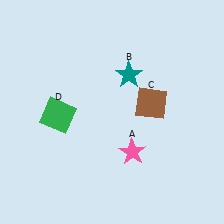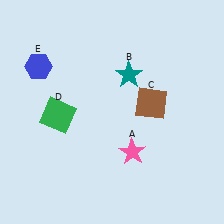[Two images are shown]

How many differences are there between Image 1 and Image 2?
There is 1 difference between the two images.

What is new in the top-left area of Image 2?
A blue hexagon (E) was added in the top-left area of Image 2.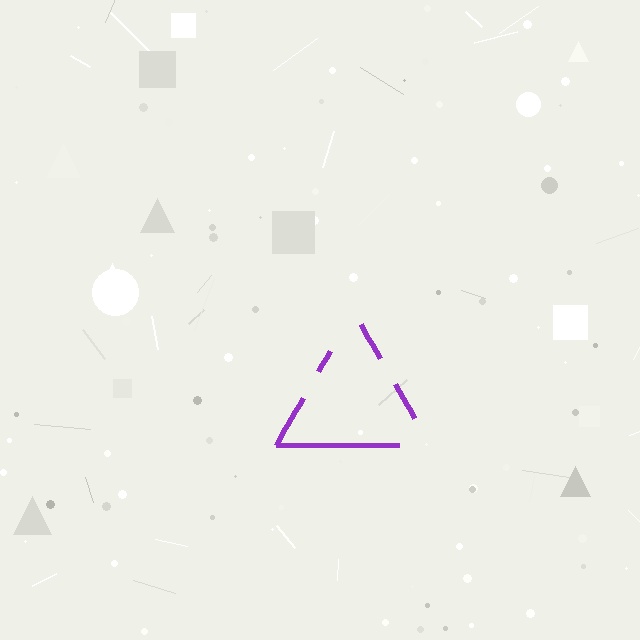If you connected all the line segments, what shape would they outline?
They would outline a triangle.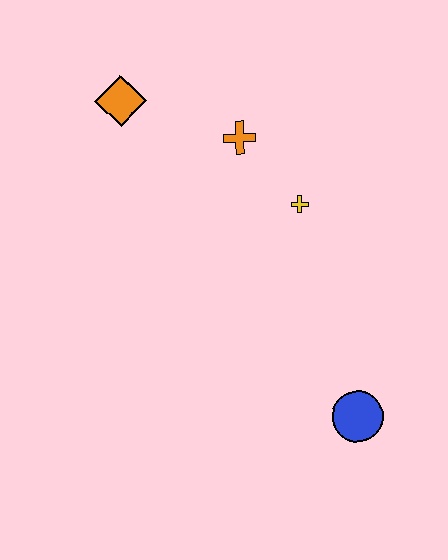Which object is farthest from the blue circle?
The orange diamond is farthest from the blue circle.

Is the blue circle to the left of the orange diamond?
No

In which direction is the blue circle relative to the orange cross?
The blue circle is below the orange cross.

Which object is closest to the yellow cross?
The orange cross is closest to the yellow cross.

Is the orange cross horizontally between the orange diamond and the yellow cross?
Yes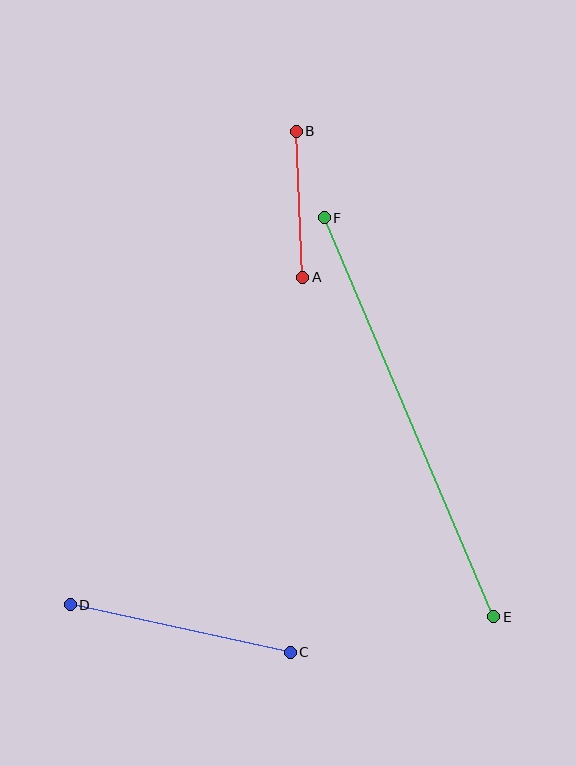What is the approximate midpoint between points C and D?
The midpoint is at approximately (180, 629) pixels.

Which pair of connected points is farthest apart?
Points E and F are farthest apart.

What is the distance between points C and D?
The distance is approximately 225 pixels.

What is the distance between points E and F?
The distance is approximately 434 pixels.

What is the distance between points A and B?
The distance is approximately 147 pixels.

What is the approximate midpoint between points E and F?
The midpoint is at approximately (409, 417) pixels.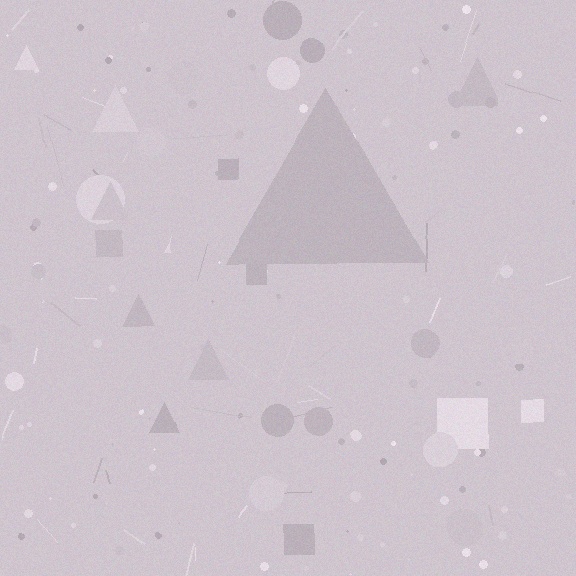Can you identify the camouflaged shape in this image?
The camouflaged shape is a triangle.